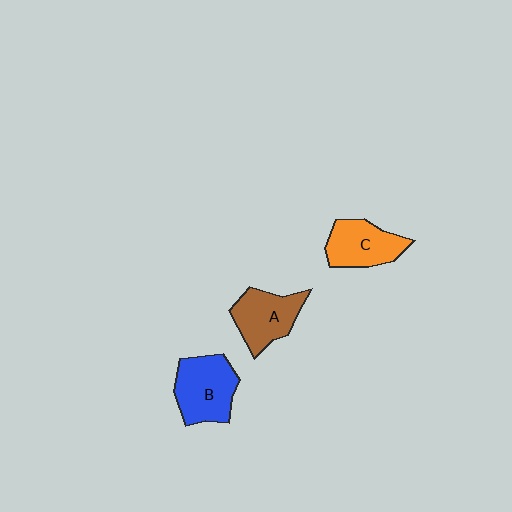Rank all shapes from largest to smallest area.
From largest to smallest: B (blue), A (brown), C (orange).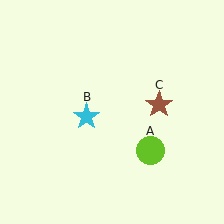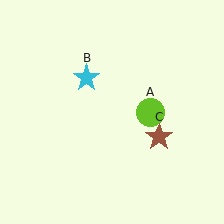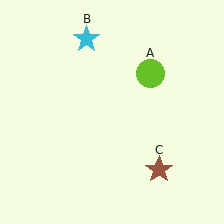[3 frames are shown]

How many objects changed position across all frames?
3 objects changed position: lime circle (object A), cyan star (object B), brown star (object C).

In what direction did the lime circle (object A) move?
The lime circle (object A) moved up.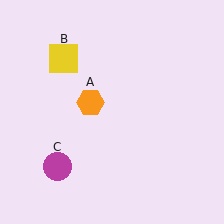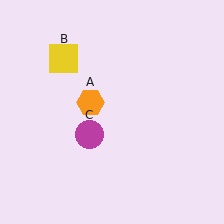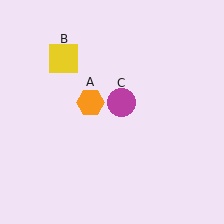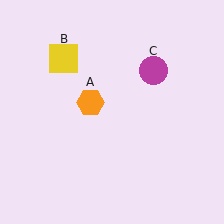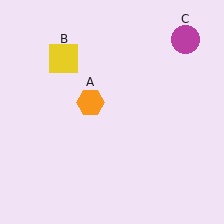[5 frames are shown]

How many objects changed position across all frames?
1 object changed position: magenta circle (object C).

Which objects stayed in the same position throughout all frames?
Orange hexagon (object A) and yellow square (object B) remained stationary.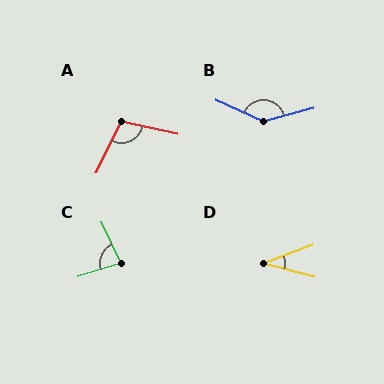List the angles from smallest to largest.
D (35°), C (82°), A (104°), B (141°).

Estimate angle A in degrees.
Approximately 104 degrees.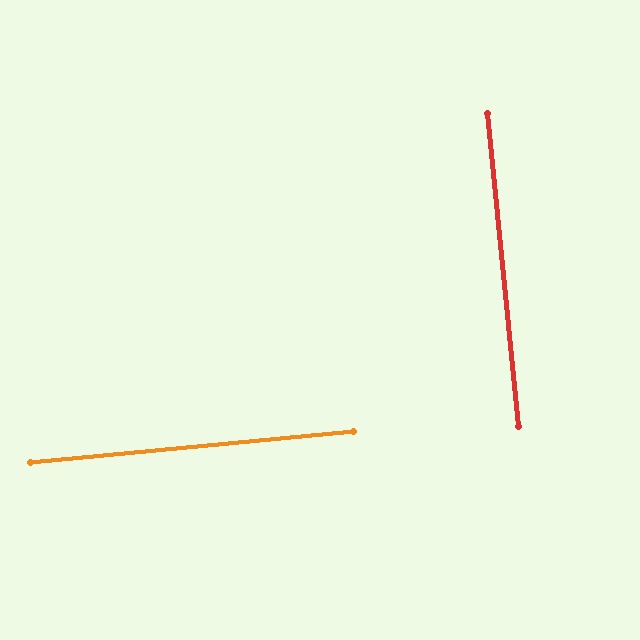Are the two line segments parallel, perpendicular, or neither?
Perpendicular — they meet at approximately 90°.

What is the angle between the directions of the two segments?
Approximately 90 degrees.